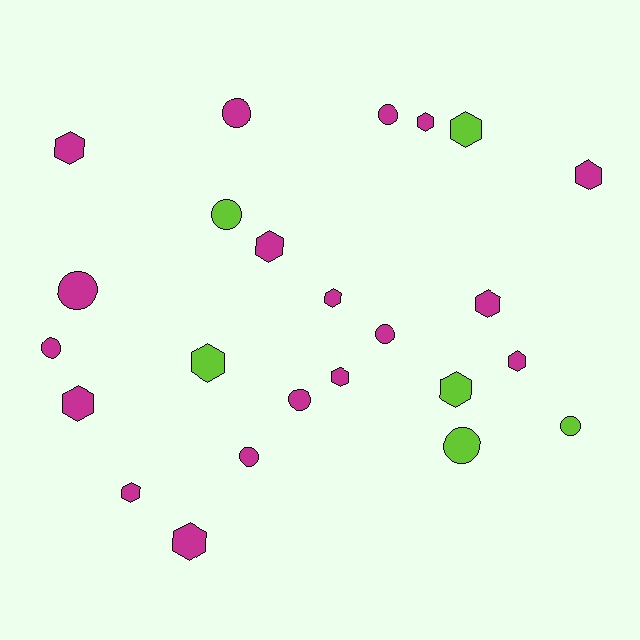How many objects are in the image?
There are 24 objects.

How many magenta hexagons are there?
There are 11 magenta hexagons.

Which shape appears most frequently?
Hexagon, with 14 objects.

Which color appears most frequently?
Magenta, with 18 objects.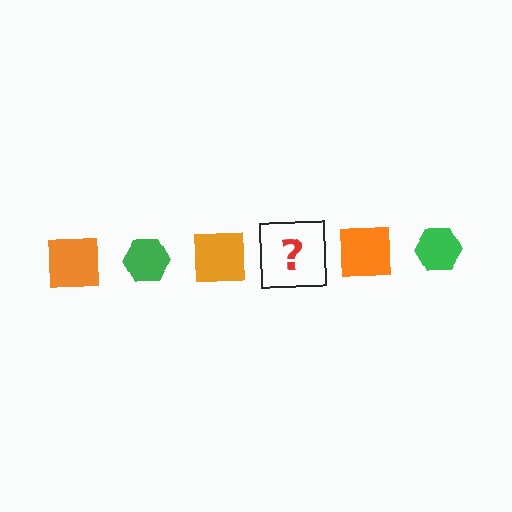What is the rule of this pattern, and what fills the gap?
The rule is that the pattern alternates between orange square and green hexagon. The gap should be filled with a green hexagon.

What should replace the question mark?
The question mark should be replaced with a green hexagon.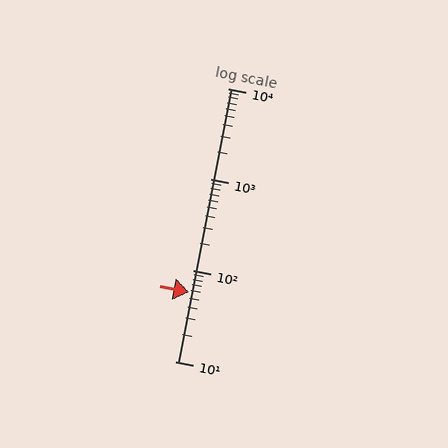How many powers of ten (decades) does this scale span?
The scale spans 3 decades, from 10 to 10000.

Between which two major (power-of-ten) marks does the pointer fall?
The pointer is between 10 and 100.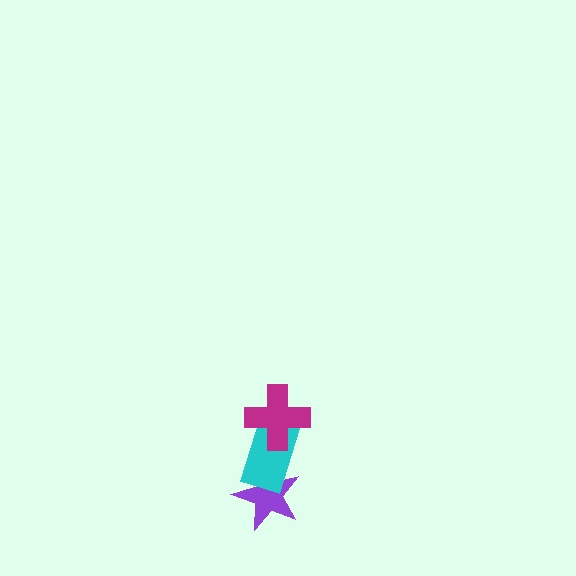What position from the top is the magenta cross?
The magenta cross is 1st from the top.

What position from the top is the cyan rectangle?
The cyan rectangle is 2nd from the top.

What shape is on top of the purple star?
The cyan rectangle is on top of the purple star.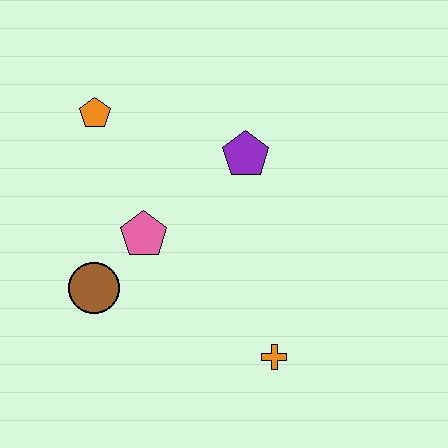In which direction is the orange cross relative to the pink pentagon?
The orange cross is to the right of the pink pentagon.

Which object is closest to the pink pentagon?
The brown circle is closest to the pink pentagon.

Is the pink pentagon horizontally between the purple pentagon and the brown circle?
Yes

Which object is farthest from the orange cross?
The orange pentagon is farthest from the orange cross.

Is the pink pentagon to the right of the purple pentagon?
No